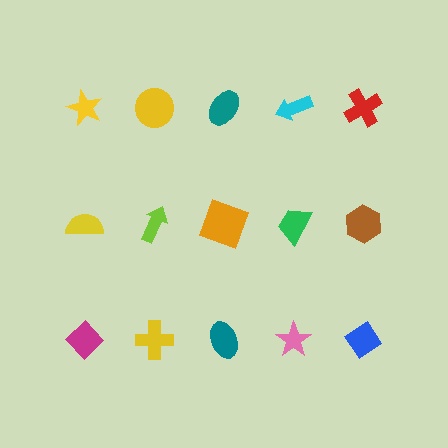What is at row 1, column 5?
A red cross.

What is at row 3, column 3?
A teal ellipse.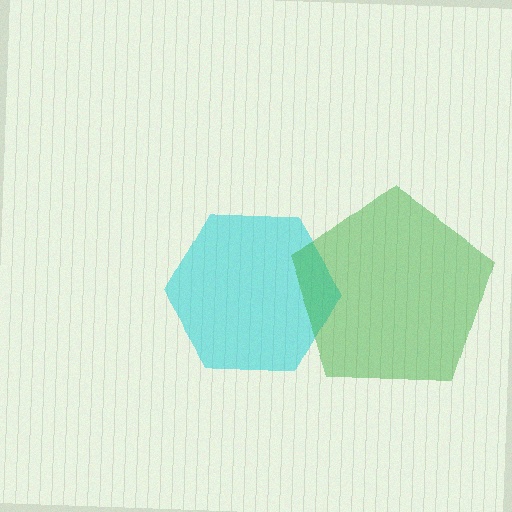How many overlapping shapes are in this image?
There are 2 overlapping shapes in the image.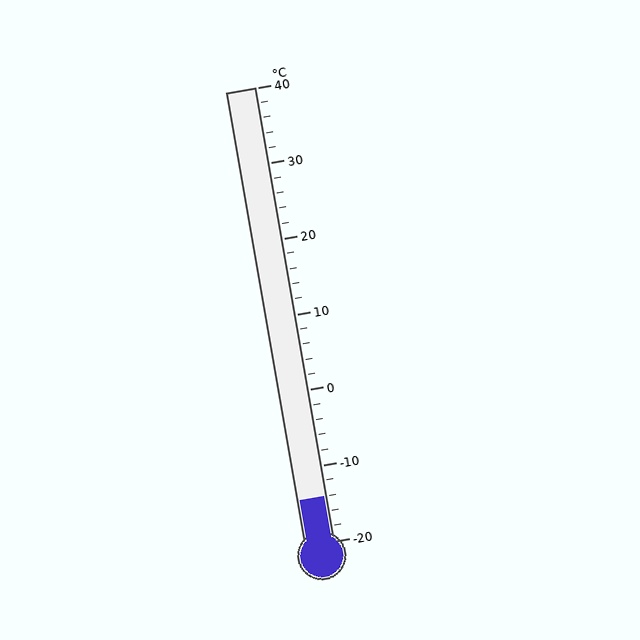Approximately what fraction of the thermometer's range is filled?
The thermometer is filled to approximately 10% of its range.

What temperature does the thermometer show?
The thermometer shows approximately -14°C.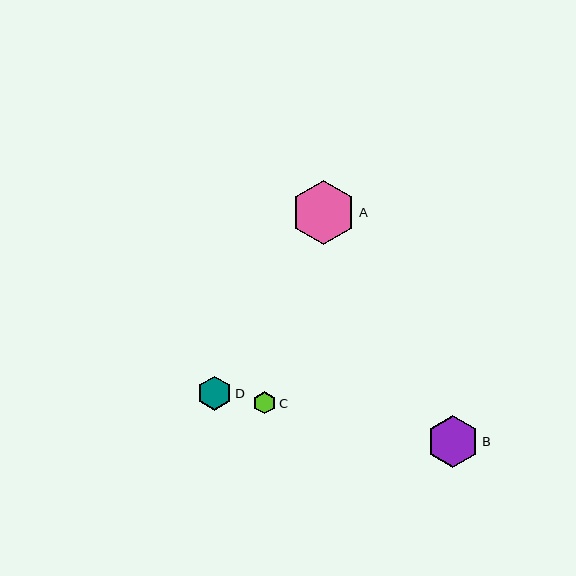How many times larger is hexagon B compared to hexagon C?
Hexagon B is approximately 2.3 times the size of hexagon C.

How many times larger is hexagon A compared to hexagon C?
Hexagon A is approximately 2.9 times the size of hexagon C.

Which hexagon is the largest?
Hexagon A is the largest with a size of approximately 65 pixels.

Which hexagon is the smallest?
Hexagon C is the smallest with a size of approximately 22 pixels.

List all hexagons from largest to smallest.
From largest to smallest: A, B, D, C.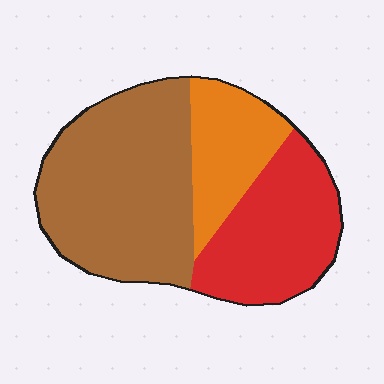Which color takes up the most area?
Brown, at roughly 50%.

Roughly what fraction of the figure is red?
Red takes up about one third (1/3) of the figure.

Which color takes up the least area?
Orange, at roughly 20%.